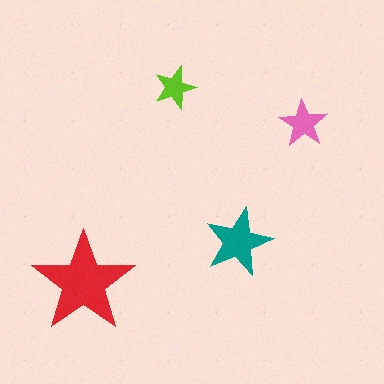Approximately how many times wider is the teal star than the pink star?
About 1.5 times wider.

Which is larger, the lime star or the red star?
The red one.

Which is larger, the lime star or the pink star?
The pink one.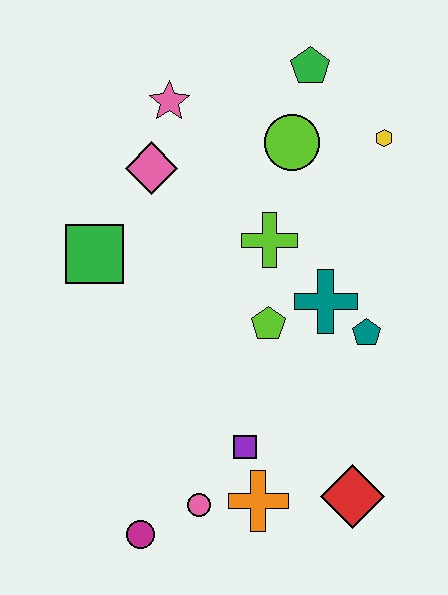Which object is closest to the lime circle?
The green pentagon is closest to the lime circle.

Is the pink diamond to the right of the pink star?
No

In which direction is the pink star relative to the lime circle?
The pink star is to the left of the lime circle.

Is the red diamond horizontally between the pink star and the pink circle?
No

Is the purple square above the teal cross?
No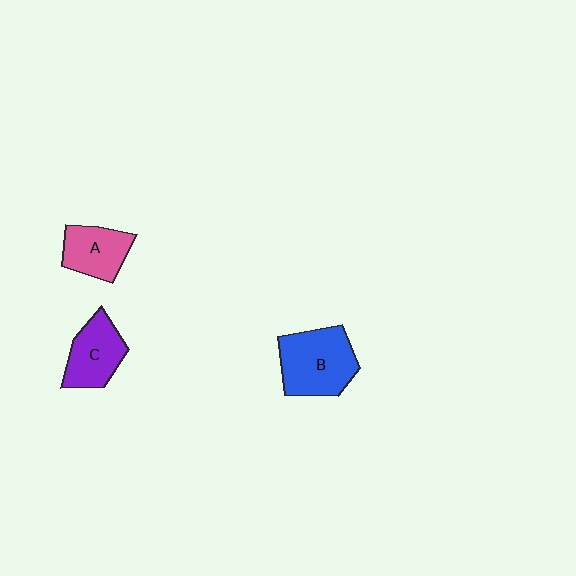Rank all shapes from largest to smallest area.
From largest to smallest: B (blue), C (purple), A (pink).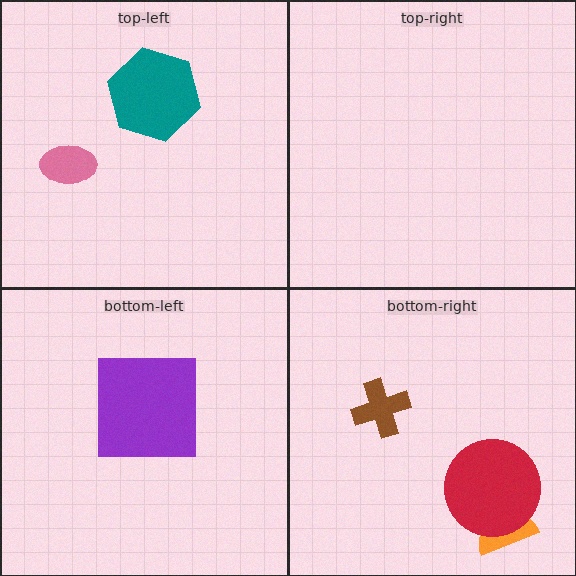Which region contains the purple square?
The bottom-left region.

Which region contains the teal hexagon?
The top-left region.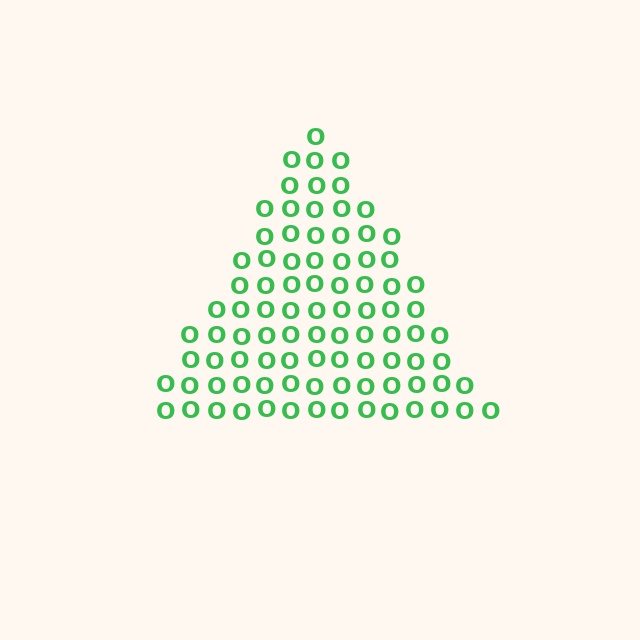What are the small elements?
The small elements are letter O's.